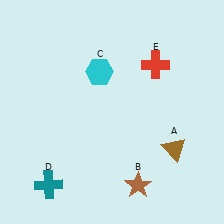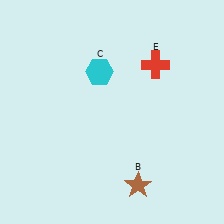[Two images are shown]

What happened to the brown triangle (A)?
The brown triangle (A) was removed in Image 2. It was in the bottom-right area of Image 1.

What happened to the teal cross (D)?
The teal cross (D) was removed in Image 2. It was in the bottom-left area of Image 1.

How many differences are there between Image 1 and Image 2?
There are 2 differences between the two images.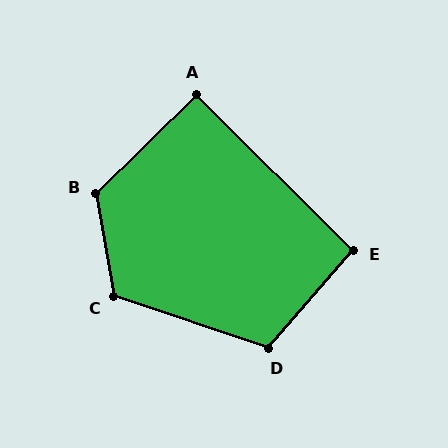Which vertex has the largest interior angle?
B, at approximately 124 degrees.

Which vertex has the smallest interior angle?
A, at approximately 91 degrees.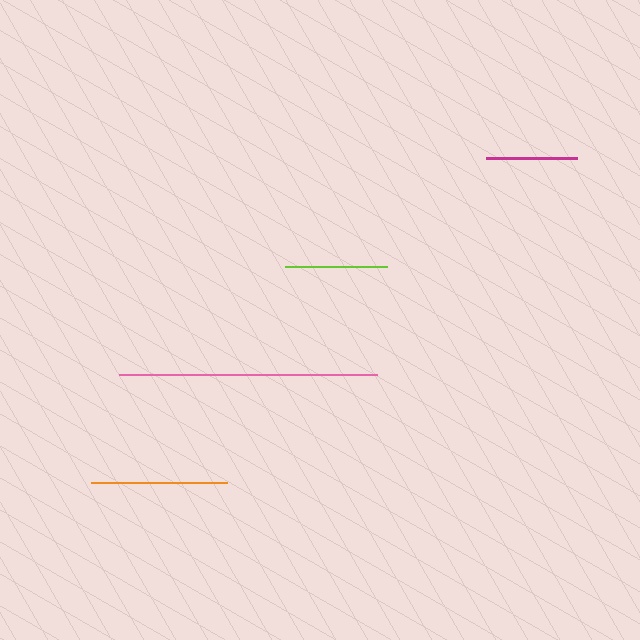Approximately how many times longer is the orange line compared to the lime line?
The orange line is approximately 1.3 times the length of the lime line.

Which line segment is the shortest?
The magenta line is the shortest at approximately 91 pixels.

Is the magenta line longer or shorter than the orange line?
The orange line is longer than the magenta line.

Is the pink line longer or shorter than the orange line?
The pink line is longer than the orange line.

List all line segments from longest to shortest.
From longest to shortest: pink, orange, lime, magenta.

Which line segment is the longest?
The pink line is the longest at approximately 258 pixels.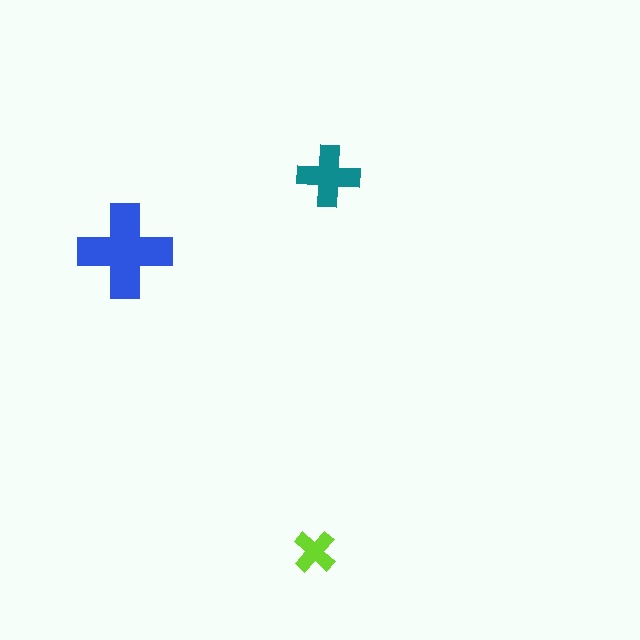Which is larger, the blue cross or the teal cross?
The blue one.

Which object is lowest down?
The lime cross is bottommost.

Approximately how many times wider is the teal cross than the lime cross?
About 1.5 times wider.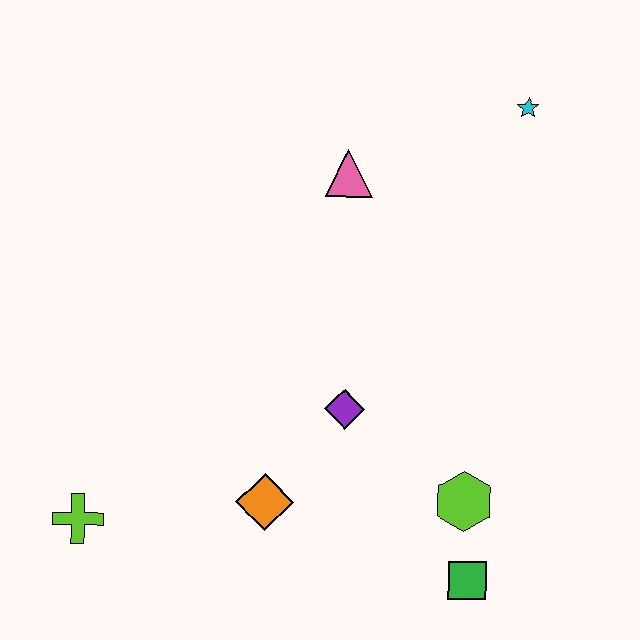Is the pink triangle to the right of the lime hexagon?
No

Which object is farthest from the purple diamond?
The cyan star is farthest from the purple diamond.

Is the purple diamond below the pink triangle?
Yes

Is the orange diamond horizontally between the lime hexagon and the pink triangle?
No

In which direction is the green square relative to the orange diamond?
The green square is to the right of the orange diamond.